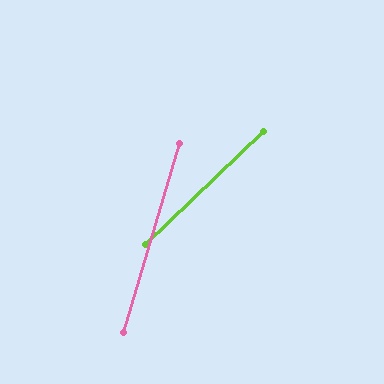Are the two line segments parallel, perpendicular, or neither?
Neither parallel nor perpendicular — they differ by about 30°.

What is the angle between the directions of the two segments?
Approximately 30 degrees.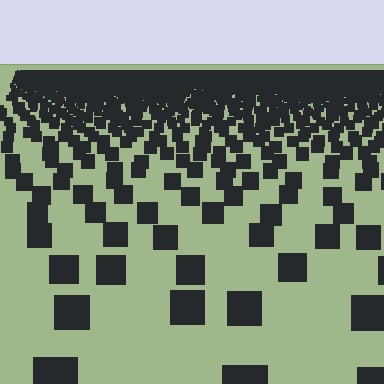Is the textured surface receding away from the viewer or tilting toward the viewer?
The surface is receding away from the viewer. Texture elements get smaller and denser toward the top.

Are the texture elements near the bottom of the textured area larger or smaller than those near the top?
Larger. Near the bottom, elements are closer to the viewer and appear at a bigger on-screen size.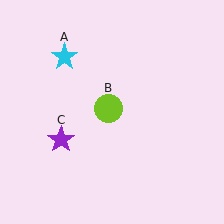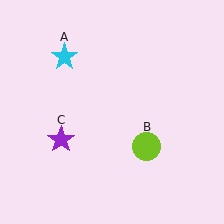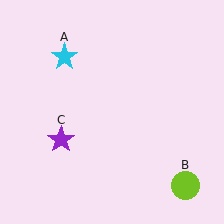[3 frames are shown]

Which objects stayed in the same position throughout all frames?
Cyan star (object A) and purple star (object C) remained stationary.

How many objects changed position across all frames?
1 object changed position: lime circle (object B).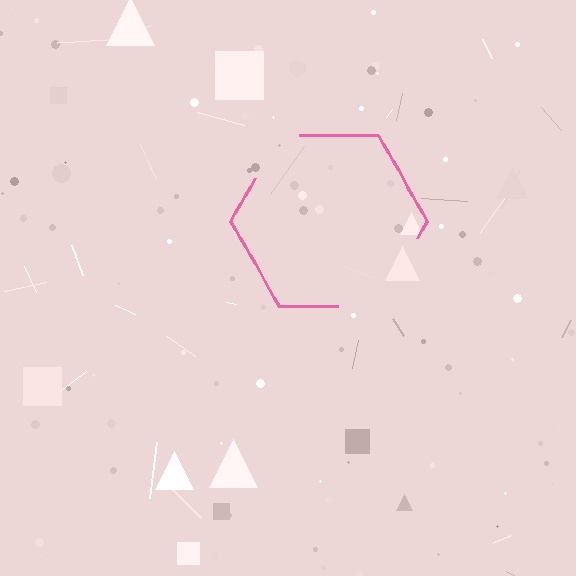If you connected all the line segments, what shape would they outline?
They would outline a hexagon.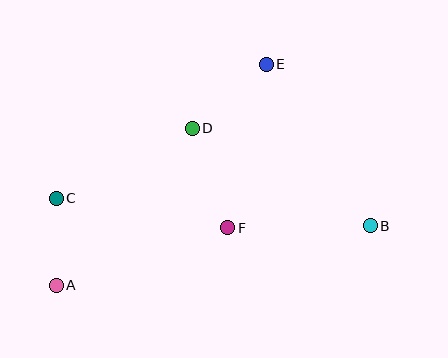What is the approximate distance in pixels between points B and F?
The distance between B and F is approximately 142 pixels.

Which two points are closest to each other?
Points A and C are closest to each other.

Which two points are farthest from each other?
Points A and B are farthest from each other.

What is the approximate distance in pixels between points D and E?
The distance between D and E is approximately 98 pixels.